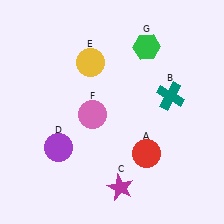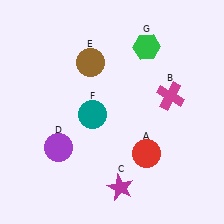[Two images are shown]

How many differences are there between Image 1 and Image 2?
There are 3 differences between the two images.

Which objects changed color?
B changed from teal to magenta. E changed from yellow to brown. F changed from pink to teal.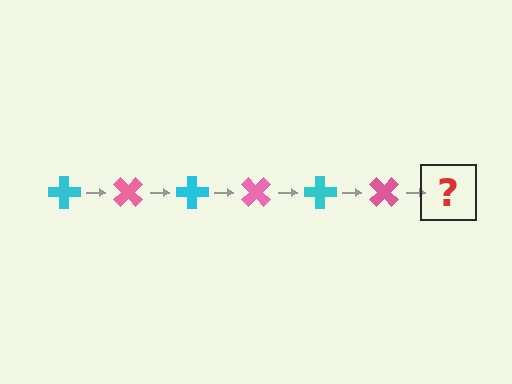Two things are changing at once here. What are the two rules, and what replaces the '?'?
The two rules are that it rotates 45 degrees each step and the color cycles through cyan and pink. The '?' should be a cyan cross, rotated 270 degrees from the start.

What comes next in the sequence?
The next element should be a cyan cross, rotated 270 degrees from the start.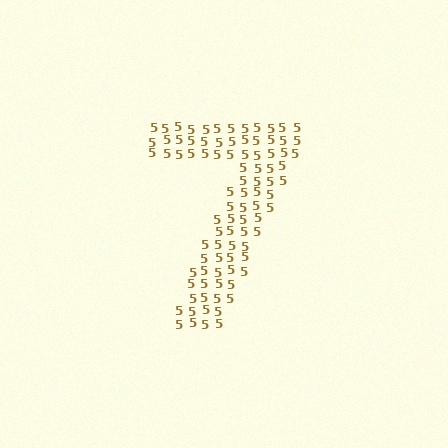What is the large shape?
The large shape is the digit 7.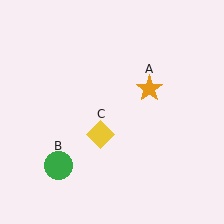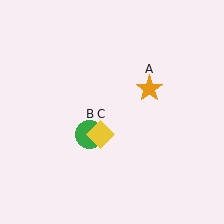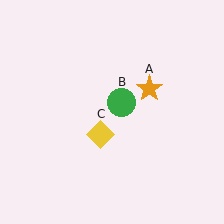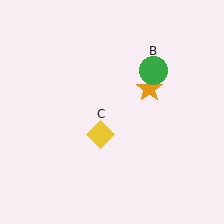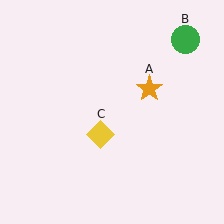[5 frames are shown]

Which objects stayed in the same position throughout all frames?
Orange star (object A) and yellow diamond (object C) remained stationary.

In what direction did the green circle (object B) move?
The green circle (object B) moved up and to the right.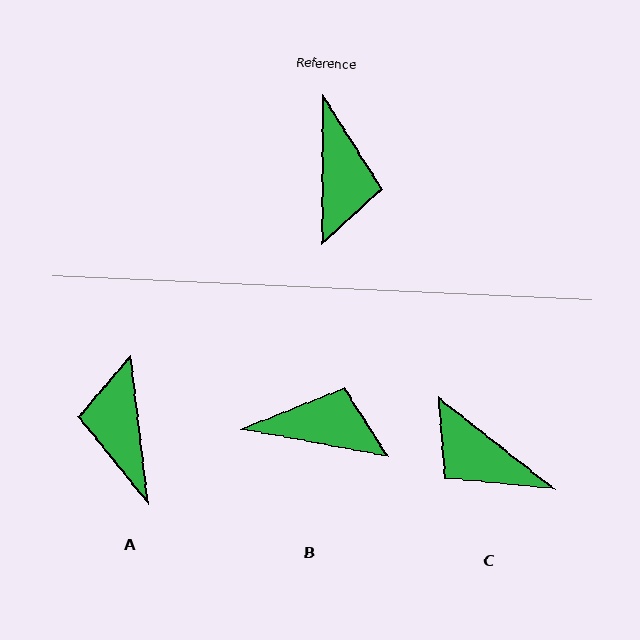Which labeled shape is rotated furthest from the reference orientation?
A, about 173 degrees away.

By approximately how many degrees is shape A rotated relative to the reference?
Approximately 173 degrees clockwise.